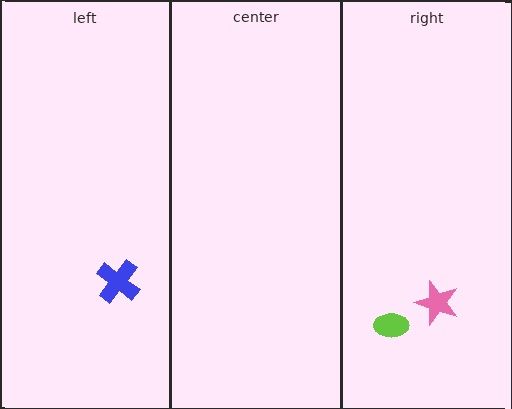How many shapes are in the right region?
2.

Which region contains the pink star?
The right region.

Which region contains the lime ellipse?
The right region.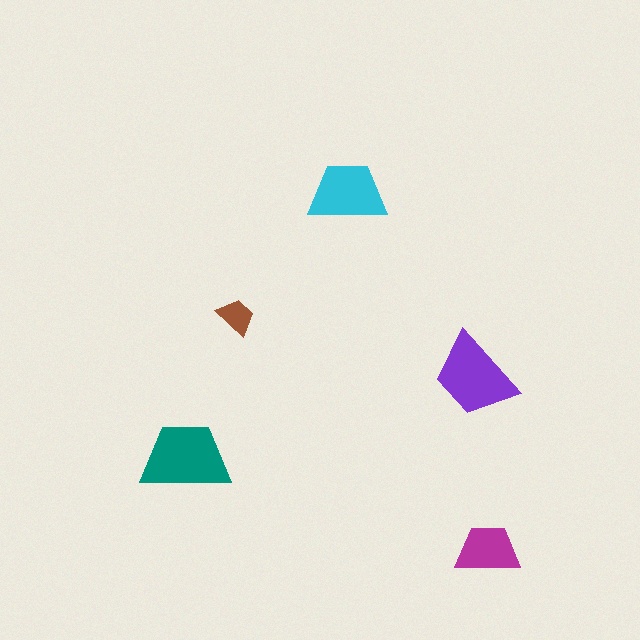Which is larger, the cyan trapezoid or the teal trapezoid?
The teal one.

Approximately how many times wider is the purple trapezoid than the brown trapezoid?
About 2.5 times wider.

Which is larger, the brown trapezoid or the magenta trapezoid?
The magenta one.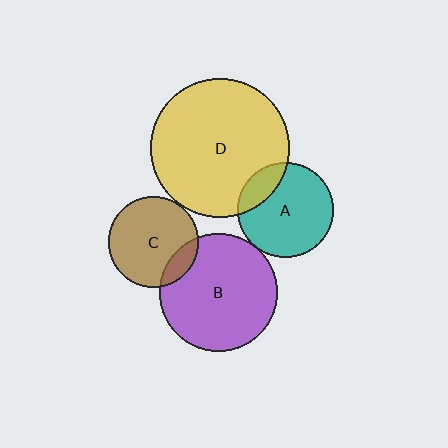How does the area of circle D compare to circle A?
Approximately 2.1 times.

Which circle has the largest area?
Circle D (yellow).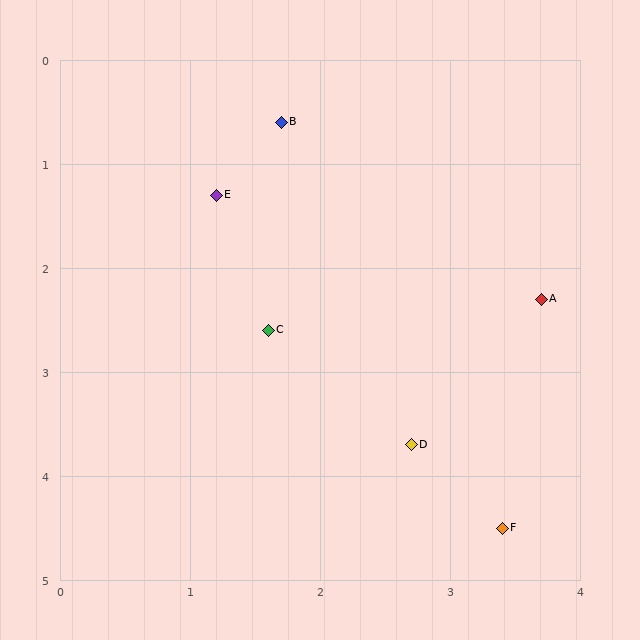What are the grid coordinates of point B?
Point B is at approximately (1.7, 0.6).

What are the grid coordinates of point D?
Point D is at approximately (2.7, 3.7).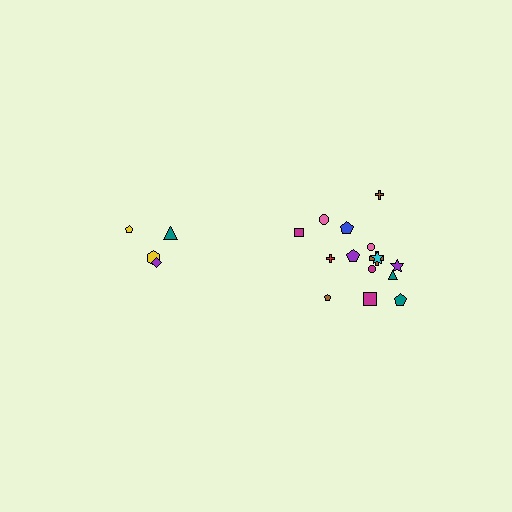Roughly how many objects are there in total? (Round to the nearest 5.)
Roughly 20 objects in total.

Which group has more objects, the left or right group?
The right group.